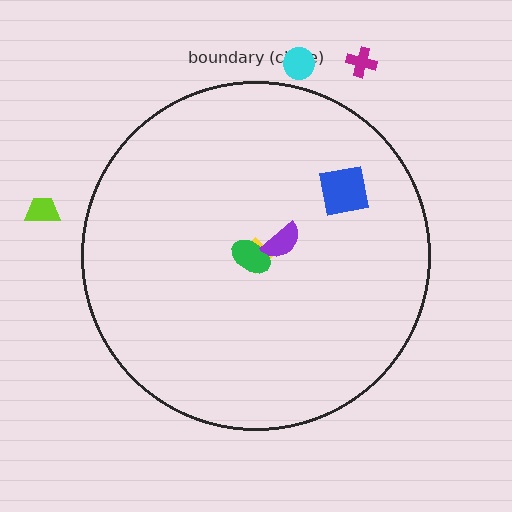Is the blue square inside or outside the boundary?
Inside.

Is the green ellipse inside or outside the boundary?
Inside.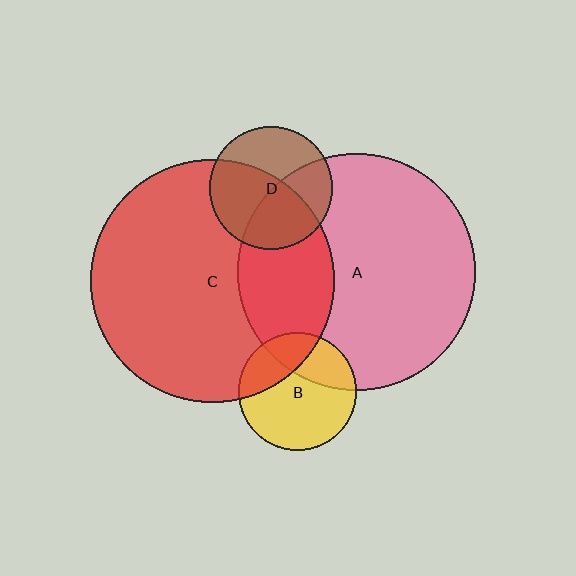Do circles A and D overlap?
Yes.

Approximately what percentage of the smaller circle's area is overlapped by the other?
Approximately 45%.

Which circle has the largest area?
Circle C (red).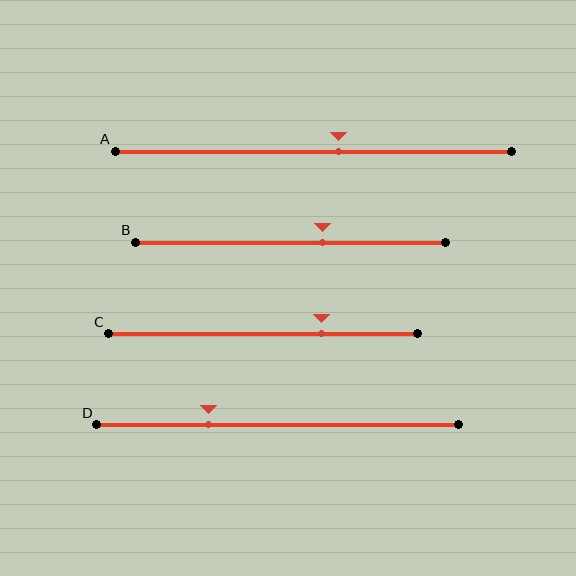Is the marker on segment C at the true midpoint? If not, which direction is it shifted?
No, the marker on segment C is shifted to the right by about 19% of the segment length.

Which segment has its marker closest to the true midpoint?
Segment A has its marker closest to the true midpoint.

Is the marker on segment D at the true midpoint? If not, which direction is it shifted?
No, the marker on segment D is shifted to the left by about 19% of the segment length.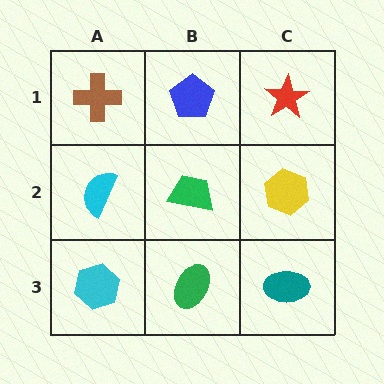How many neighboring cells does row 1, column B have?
3.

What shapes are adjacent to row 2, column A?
A brown cross (row 1, column A), a cyan hexagon (row 3, column A), a green trapezoid (row 2, column B).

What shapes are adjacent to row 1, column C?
A yellow hexagon (row 2, column C), a blue pentagon (row 1, column B).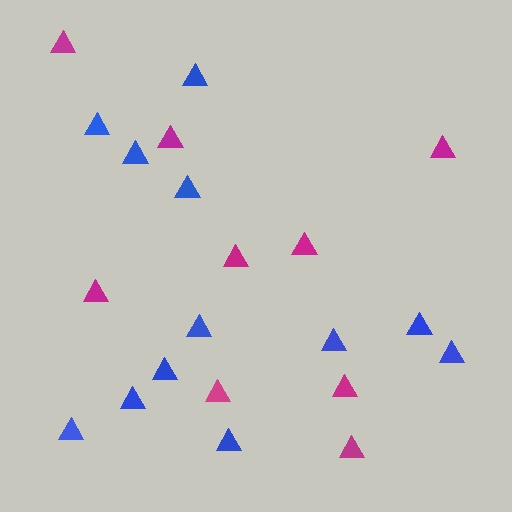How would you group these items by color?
There are 2 groups: one group of blue triangles (12) and one group of magenta triangles (9).